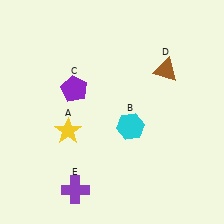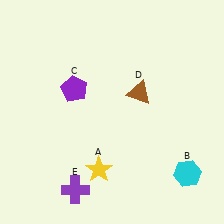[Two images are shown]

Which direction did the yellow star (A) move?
The yellow star (A) moved down.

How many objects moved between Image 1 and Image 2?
3 objects moved between the two images.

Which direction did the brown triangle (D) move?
The brown triangle (D) moved left.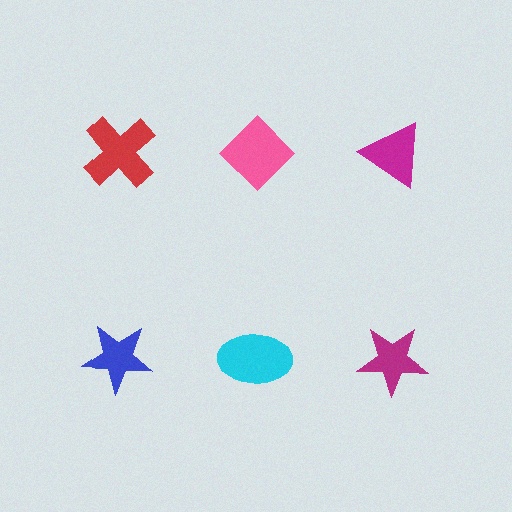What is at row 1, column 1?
A red cross.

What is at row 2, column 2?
A cyan ellipse.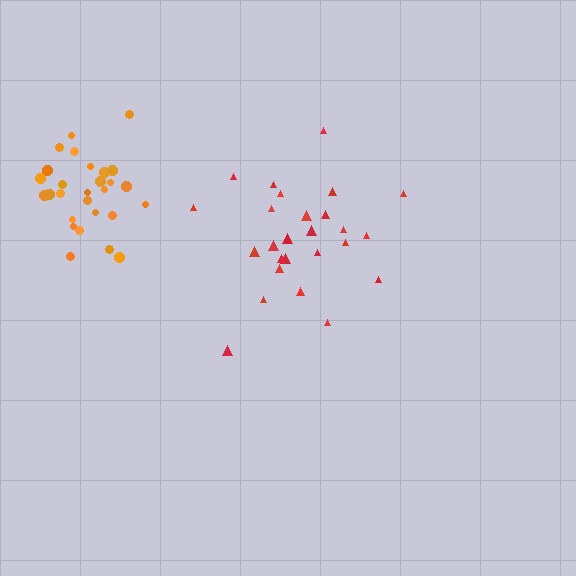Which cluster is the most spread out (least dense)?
Red.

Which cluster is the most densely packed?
Orange.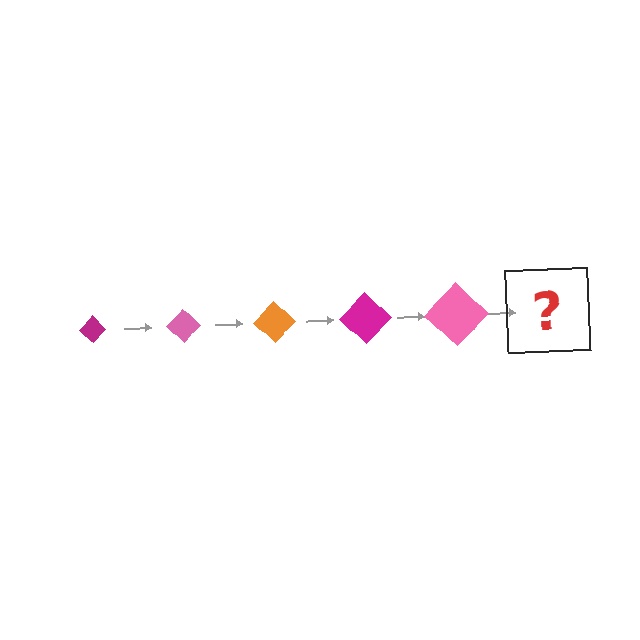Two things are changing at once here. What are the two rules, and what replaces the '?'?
The two rules are that the diamond grows larger each step and the color cycles through magenta, pink, and orange. The '?' should be an orange diamond, larger than the previous one.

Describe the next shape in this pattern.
It should be an orange diamond, larger than the previous one.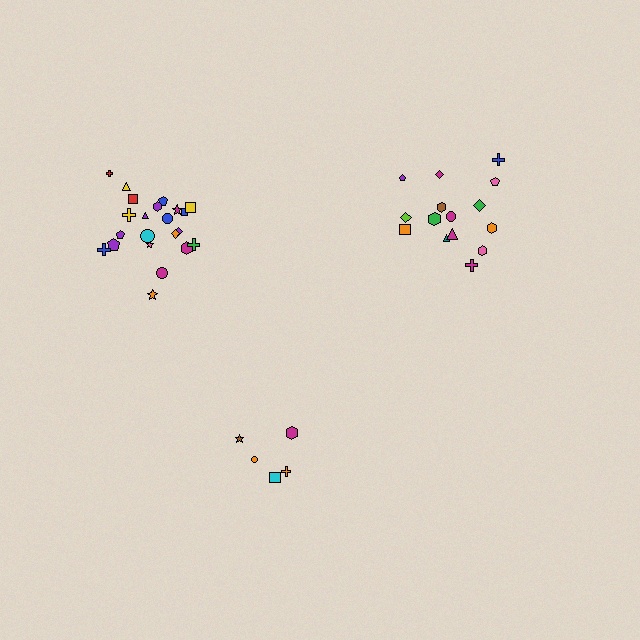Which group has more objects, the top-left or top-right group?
The top-left group.